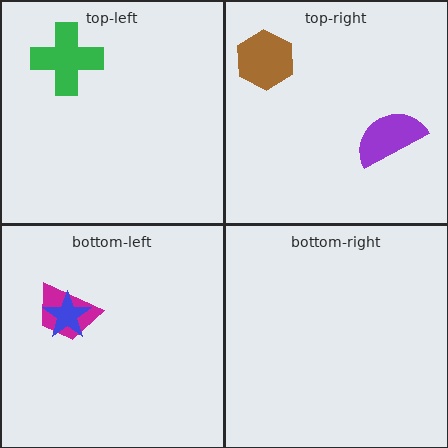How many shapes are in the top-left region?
1.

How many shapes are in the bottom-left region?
2.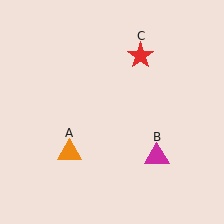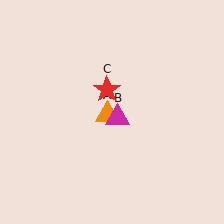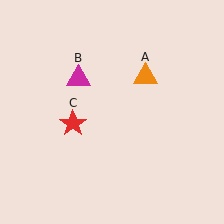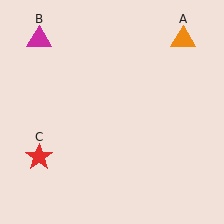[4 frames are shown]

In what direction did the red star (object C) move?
The red star (object C) moved down and to the left.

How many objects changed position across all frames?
3 objects changed position: orange triangle (object A), magenta triangle (object B), red star (object C).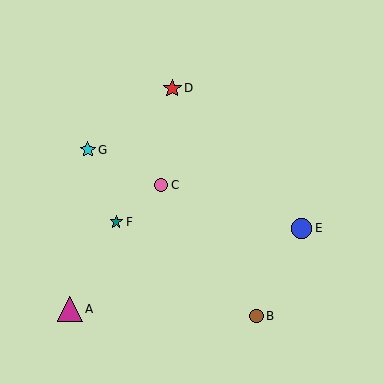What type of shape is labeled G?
Shape G is a cyan star.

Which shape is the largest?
The magenta triangle (labeled A) is the largest.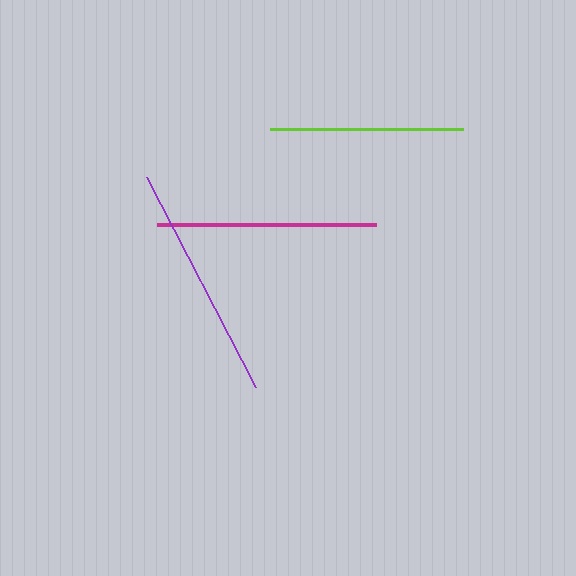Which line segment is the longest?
The purple line is the longest at approximately 237 pixels.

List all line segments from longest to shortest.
From longest to shortest: purple, magenta, lime.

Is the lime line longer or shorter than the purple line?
The purple line is longer than the lime line.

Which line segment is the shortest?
The lime line is the shortest at approximately 192 pixels.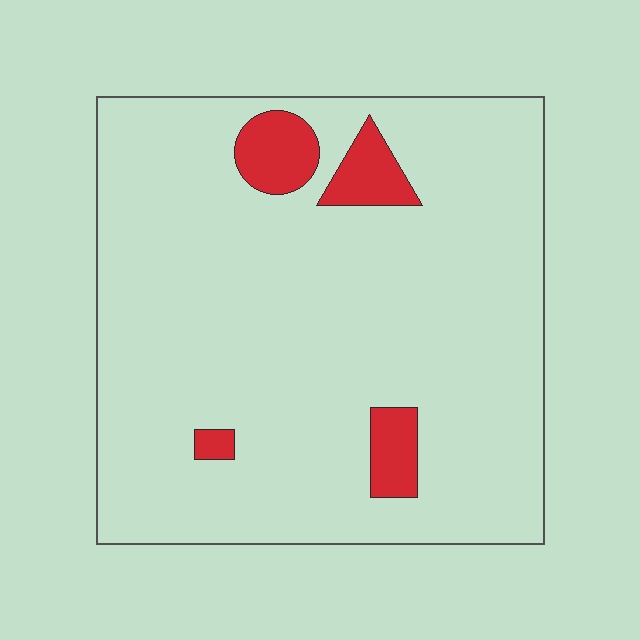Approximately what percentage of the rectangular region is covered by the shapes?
Approximately 10%.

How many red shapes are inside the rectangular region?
4.